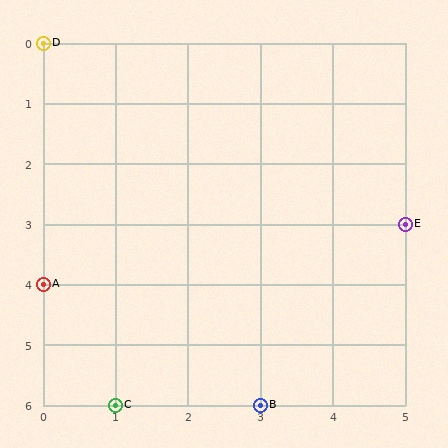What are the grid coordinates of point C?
Point C is at grid coordinates (1, 6).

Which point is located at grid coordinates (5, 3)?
Point E is at (5, 3).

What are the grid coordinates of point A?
Point A is at grid coordinates (0, 4).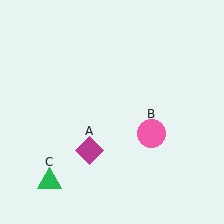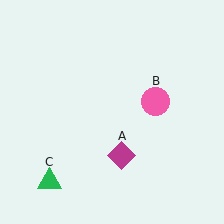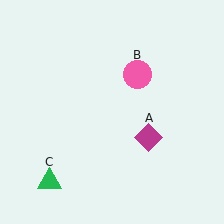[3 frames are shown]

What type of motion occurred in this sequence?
The magenta diamond (object A), pink circle (object B) rotated counterclockwise around the center of the scene.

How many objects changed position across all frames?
2 objects changed position: magenta diamond (object A), pink circle (object B).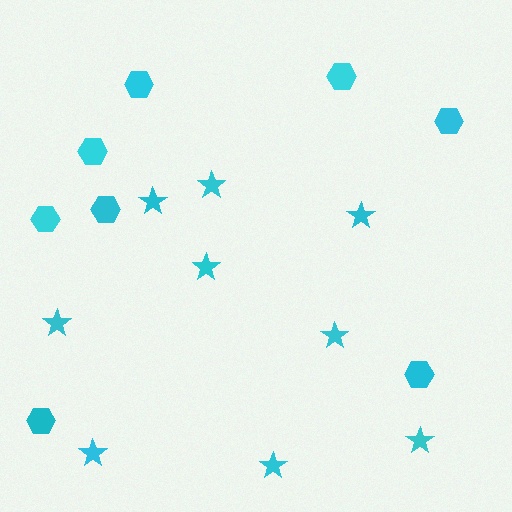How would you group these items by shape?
There are 2 groups: one group of stars (9) and one group of hexagons (8).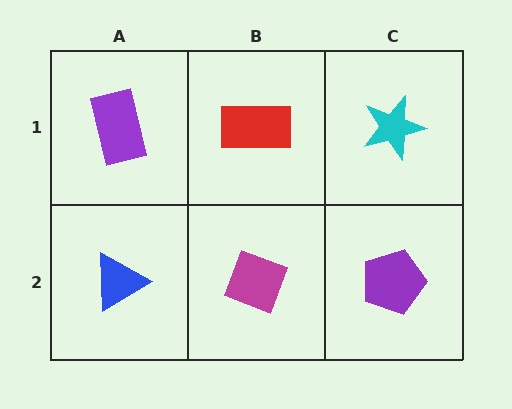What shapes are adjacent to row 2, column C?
A cyan star (row 1, column C), a magenta diamond (row 2, column B).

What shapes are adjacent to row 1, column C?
A purple pentagon (row 2, column C), a red rectangle (row 1, column B).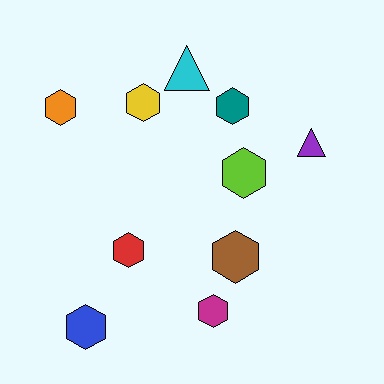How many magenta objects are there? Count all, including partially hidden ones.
There is 1 magenta object.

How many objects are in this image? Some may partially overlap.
There are 10 objects.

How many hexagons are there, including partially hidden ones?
There are 8 hexagons.